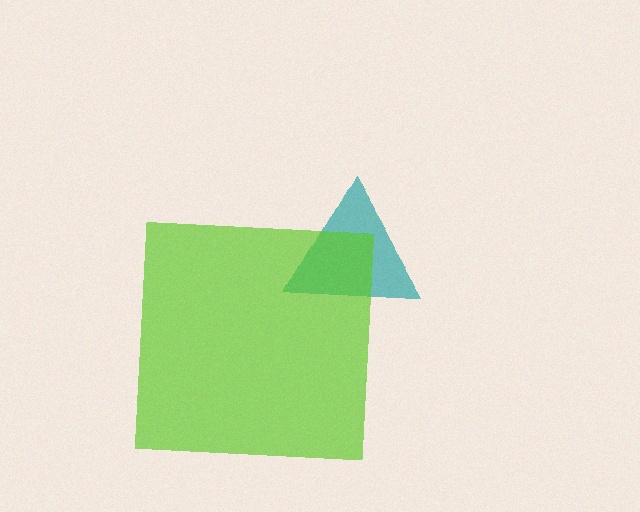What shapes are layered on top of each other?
The layered shapes are: a teal triangle, a lime square.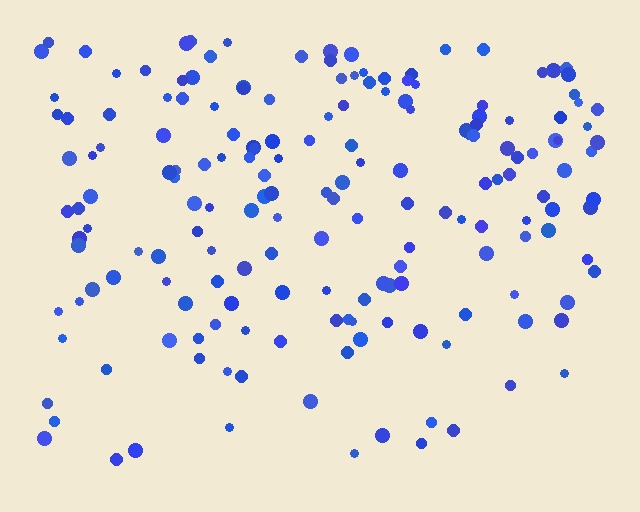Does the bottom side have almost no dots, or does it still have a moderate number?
Still a moderate number, just noticeably fewer than the top.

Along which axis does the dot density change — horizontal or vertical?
Vertical.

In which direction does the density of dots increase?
From bottom to top, with the top side densest.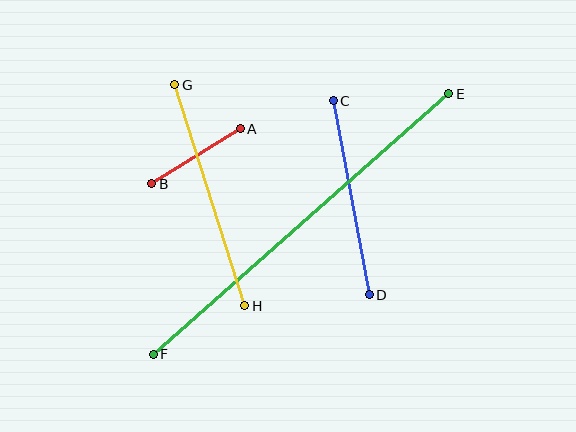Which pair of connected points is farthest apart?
Points E and F are farthest apart.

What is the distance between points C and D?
The distance is approximately 197 pixels.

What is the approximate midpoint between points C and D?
The midpoint is at approximately (351, 198) pixels.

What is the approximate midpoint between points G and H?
The midpoint is at approximately (210, 195) pixels.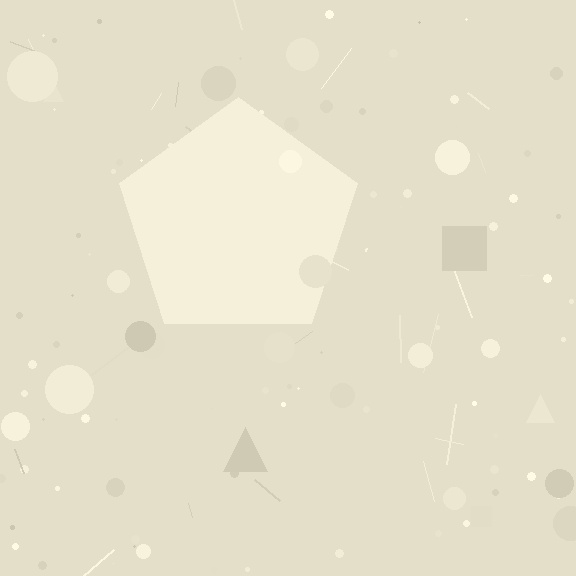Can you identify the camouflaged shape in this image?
The camouflaged shape is a pentagon.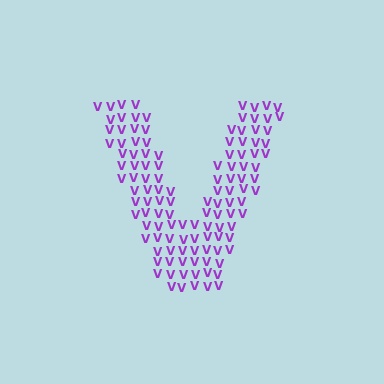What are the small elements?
The small elements are letter V's.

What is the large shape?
The large shape is the letter V.